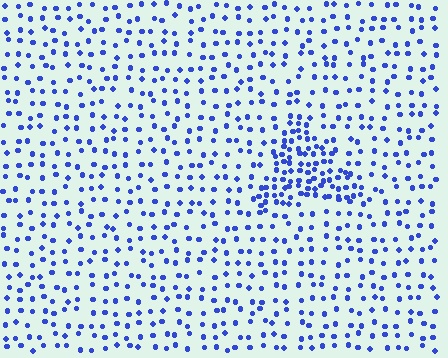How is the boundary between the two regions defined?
The boundary is defined by a change in element density (approximately 2.3x ratio). All elements are the same color, size, and shape.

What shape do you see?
I see a triangle.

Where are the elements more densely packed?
The elements are more densely packed inside the triangle boundary.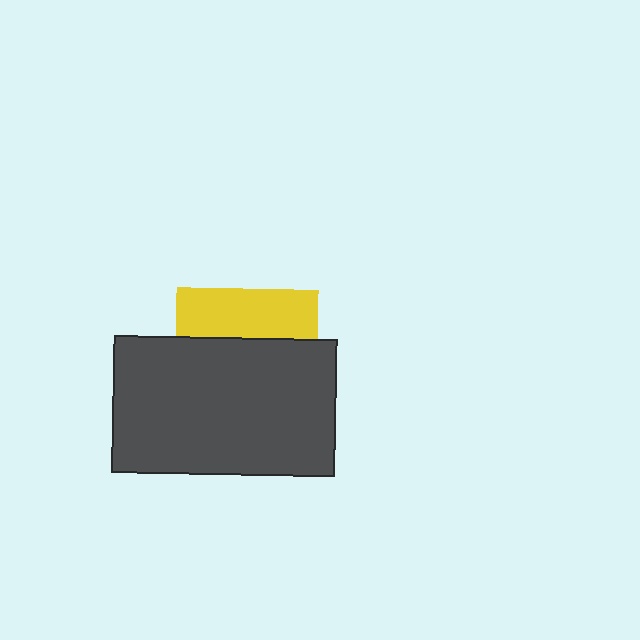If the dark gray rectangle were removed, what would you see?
You would see the complete yellow square.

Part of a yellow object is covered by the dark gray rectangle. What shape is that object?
It is a square.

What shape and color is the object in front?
The object in front is a dark gray rectangle.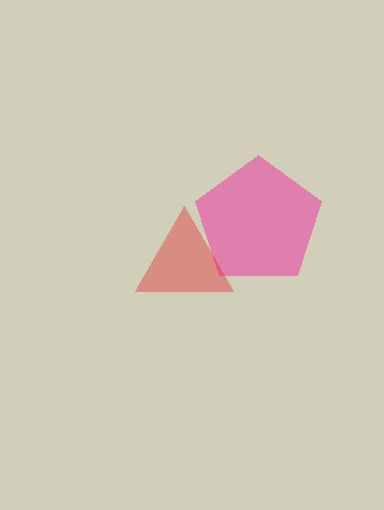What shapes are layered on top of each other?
The layered shapes are: a pink pentagon, a red triangle.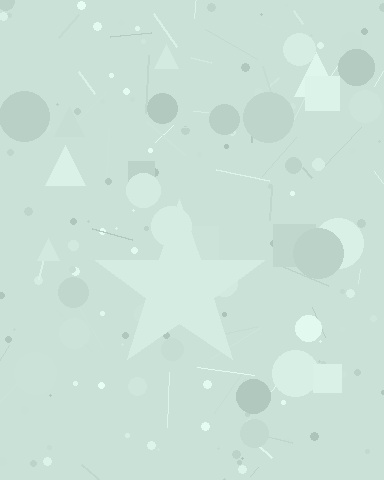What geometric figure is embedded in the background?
A star is embedded in the background.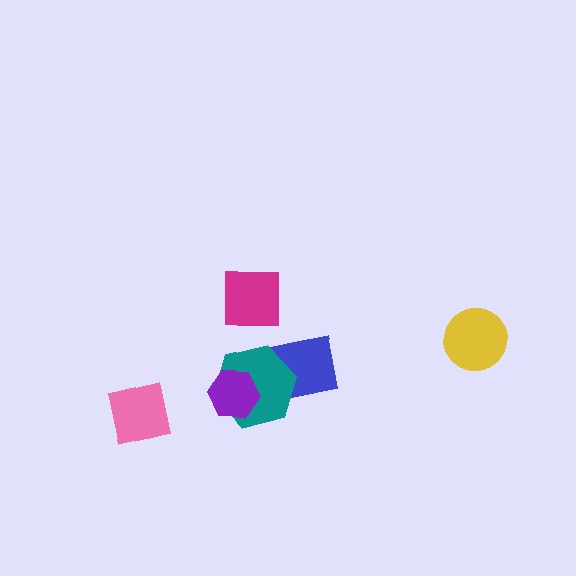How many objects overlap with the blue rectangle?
2 objects overlap with the blue rectangle.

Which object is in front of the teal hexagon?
The purple hexagon is in front of the teal hexagon.